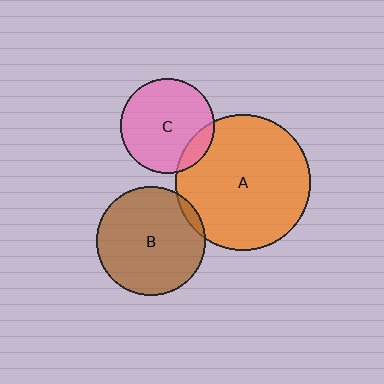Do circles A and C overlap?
Yes.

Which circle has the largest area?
Circle A (orange).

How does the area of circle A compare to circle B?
Approximately 1.5 times.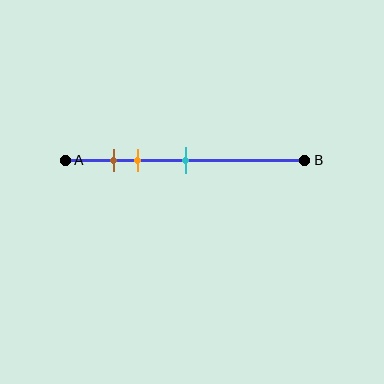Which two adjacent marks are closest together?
The brown and orange marks are the closest adjacent pair.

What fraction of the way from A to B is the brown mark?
The brown mark is approximately 20% (0.2) of the way from A to B.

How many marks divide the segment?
There are 3 marks dividing the segment.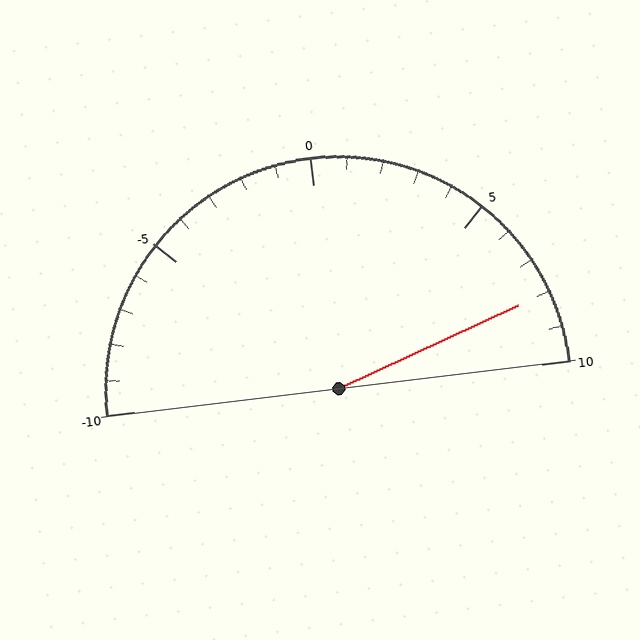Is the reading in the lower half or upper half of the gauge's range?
The reading is in the upper half of the range (-10 to 10).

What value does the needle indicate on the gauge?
The needle indicates approximately 8.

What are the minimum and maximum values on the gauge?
The gauge ranges from -10 to 10.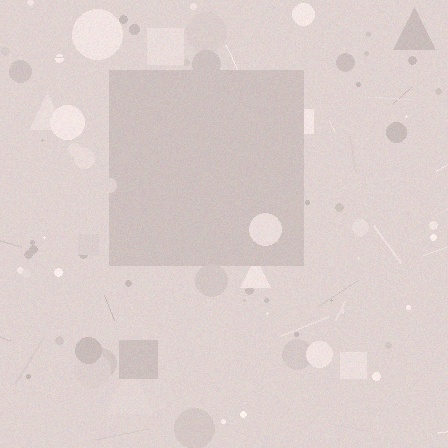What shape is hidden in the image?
A square is hidden in the image.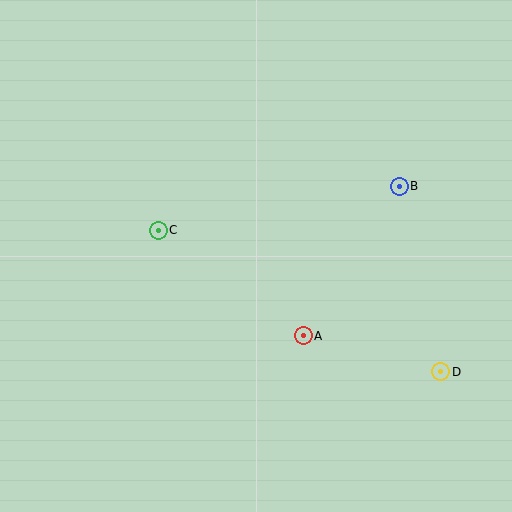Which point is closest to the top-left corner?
Point C is closest to the top-left corner.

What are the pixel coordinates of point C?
Point C is at (158, 230).